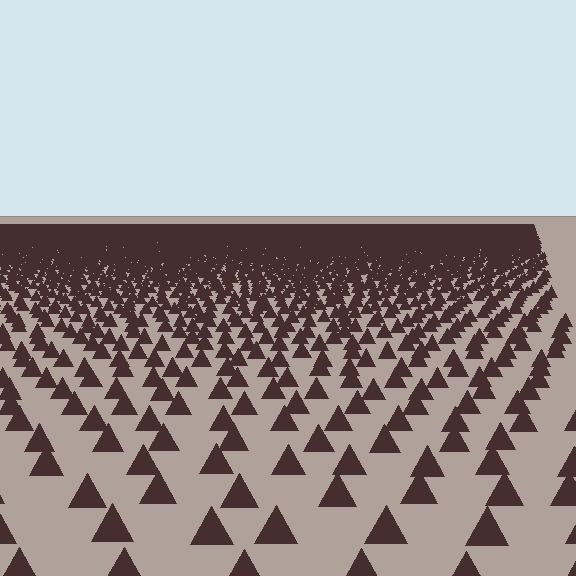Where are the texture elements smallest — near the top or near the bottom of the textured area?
Near the top.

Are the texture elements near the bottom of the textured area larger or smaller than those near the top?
Larger. Near the bottom, elements are closer to the viewer and appear at a bigger on-screen size.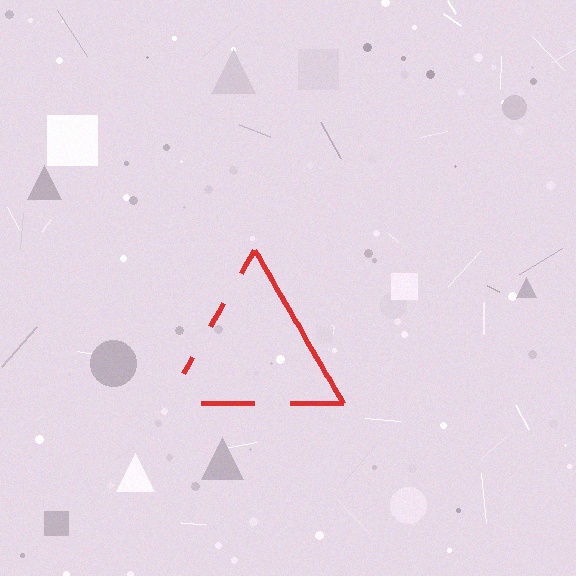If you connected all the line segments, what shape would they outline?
They would outline a triangle.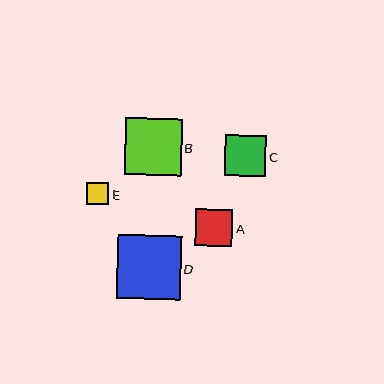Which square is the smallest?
Square E is the smallest with a size of approximately 22 pixels.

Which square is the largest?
Square D is the largest with a size of approximately 63 pixels.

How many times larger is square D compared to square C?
Square D is approximately 1.5 times the size of square C.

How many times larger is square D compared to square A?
Square D is approximately 1.7 times the size of square A.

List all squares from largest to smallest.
From largest to smallest: D, B, C, A, E.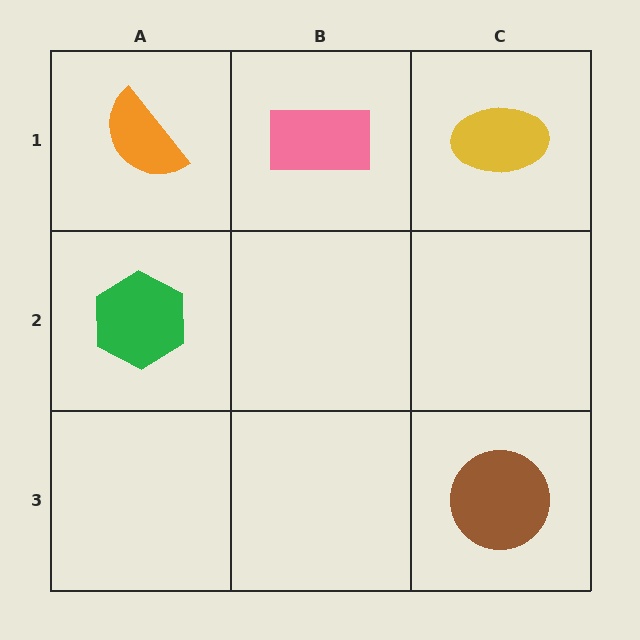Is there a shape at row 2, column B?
No, that cell is empty.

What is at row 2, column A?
A green hexagon.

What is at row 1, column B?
A pink rectangle.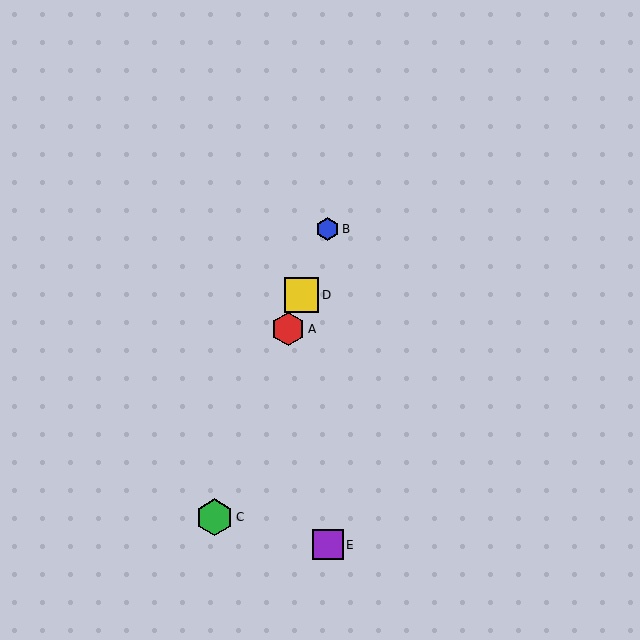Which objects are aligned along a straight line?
Objects A, B, C, D are aligned along a straight line.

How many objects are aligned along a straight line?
4 objects (A, B, C, D) are aligned along a straight line.